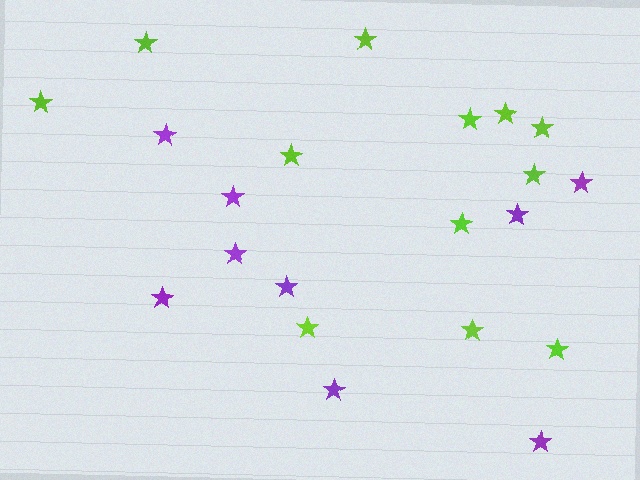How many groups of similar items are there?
There are 2 groups: one group of purple stars (9) and one group of lime stars (12).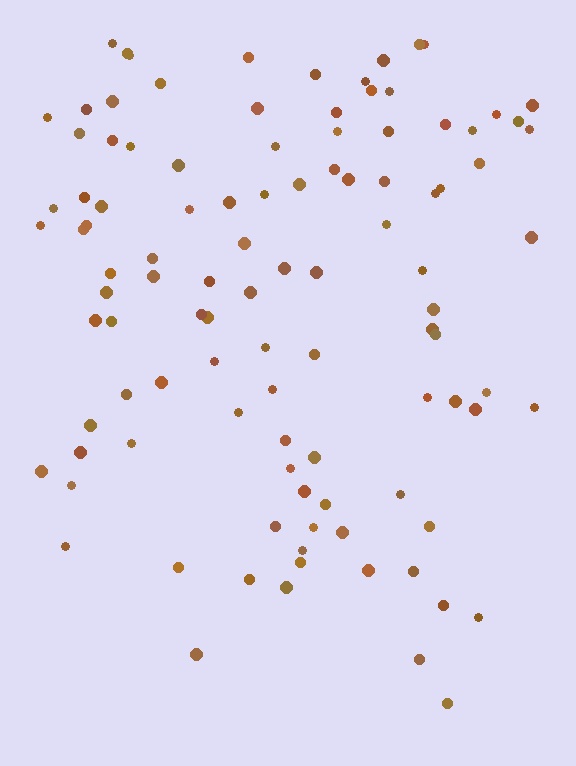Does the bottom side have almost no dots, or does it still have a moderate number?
Still a moderate number, just noticeably fewer than the top.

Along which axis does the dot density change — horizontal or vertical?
Vertical.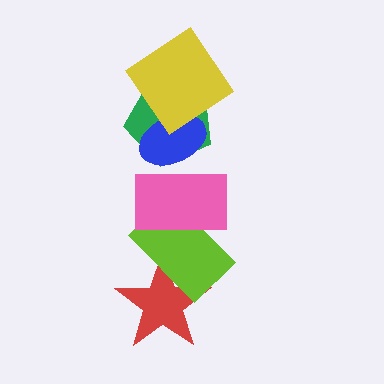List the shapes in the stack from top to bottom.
From top to bottom: the yellow diamond, the blue ellipse, the green pentagon, the pink rectangle, the lime rectangle, the red star.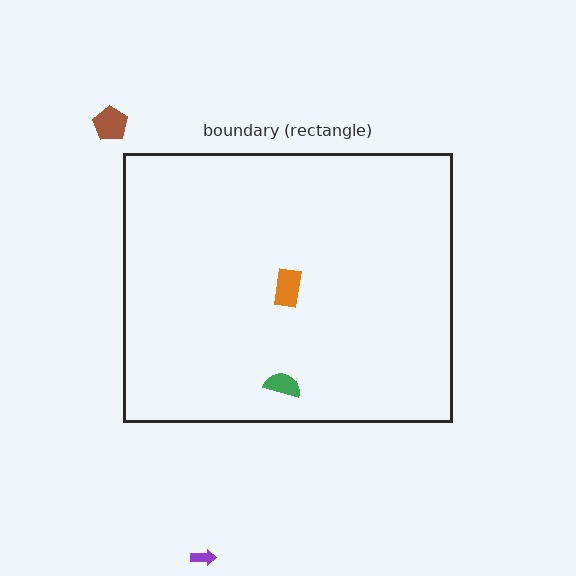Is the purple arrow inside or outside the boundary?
Outside.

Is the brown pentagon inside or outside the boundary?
Outside.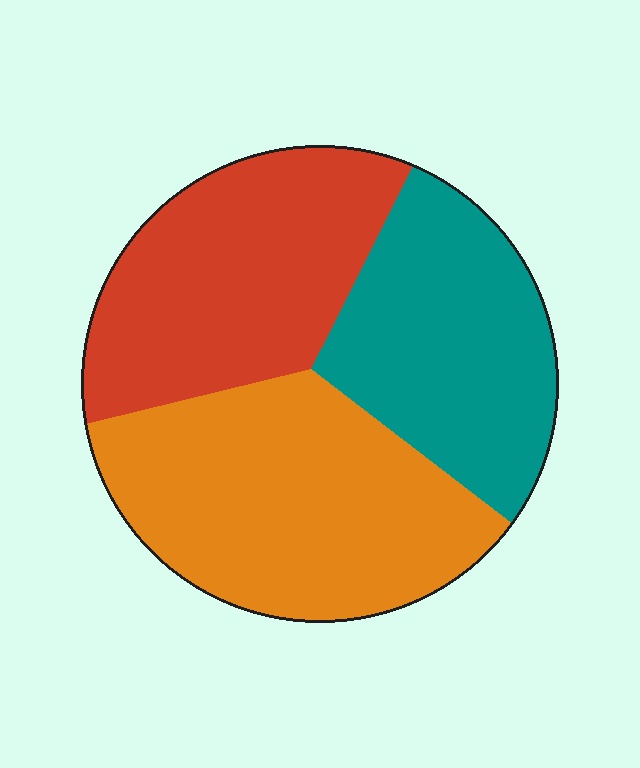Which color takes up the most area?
Orange, at roughly 40%.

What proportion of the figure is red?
Red covers roughly 30% of the figure.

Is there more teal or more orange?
Orange.